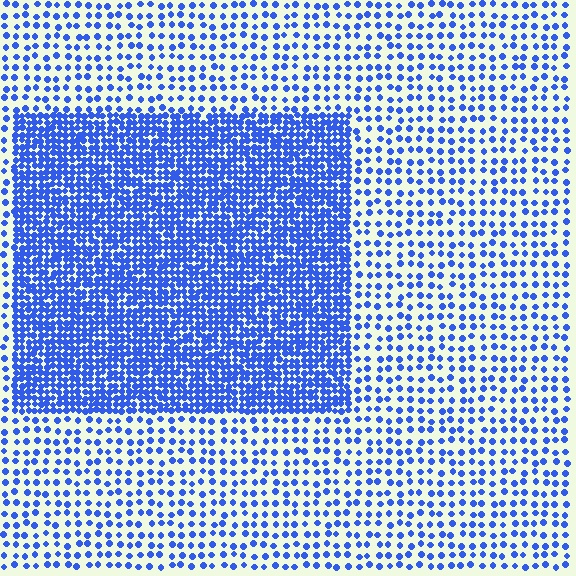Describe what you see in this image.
The image contains small blue elements arranged at two different densities. A rectangle-shaped region is visible where the elements are more densely packed than the surrounding area.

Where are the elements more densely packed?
The elements are more densely packed inside the rectangle boundary.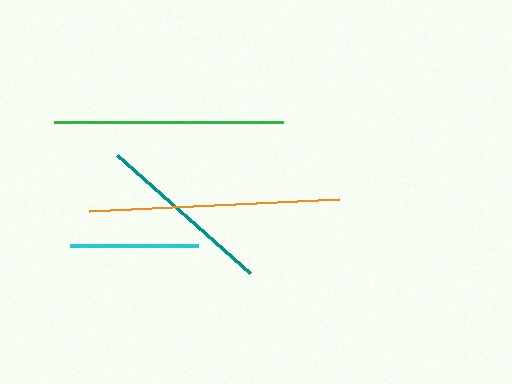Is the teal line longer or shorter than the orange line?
The orange line is longer than the teal line.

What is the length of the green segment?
The green segment is approximately 229 pixels long.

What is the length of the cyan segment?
The cyan segment is approximately 128 pixels long.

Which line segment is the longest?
The orange line is the longest at approximately 250 pixels.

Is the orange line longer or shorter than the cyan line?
The orange line is longer than the cyan line.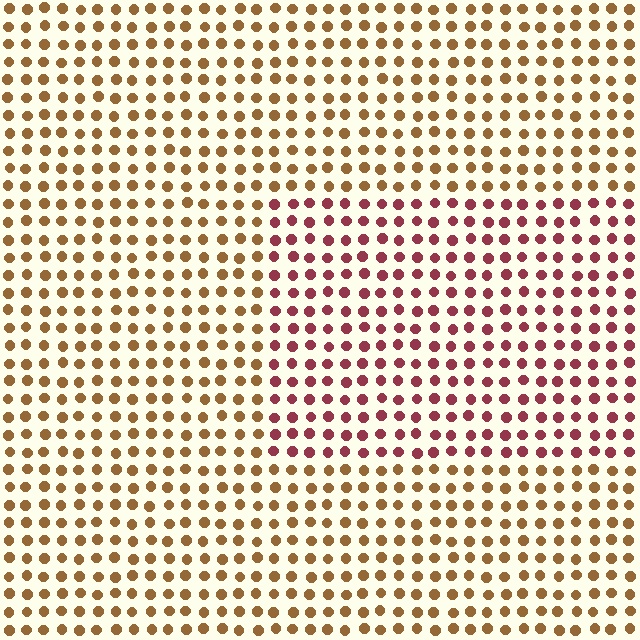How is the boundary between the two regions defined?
The boundary is defined purely by a slight shift in hue (about 45 degrees). Spacing, size, and orientation are identical on both sides.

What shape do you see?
I see a rectangle.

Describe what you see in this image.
The image is filled with small brown elements in a uniform arrangement. A rectangle-shaped region is visible where the elements are tinted to a slightly different hue, forming a subtle color boundary.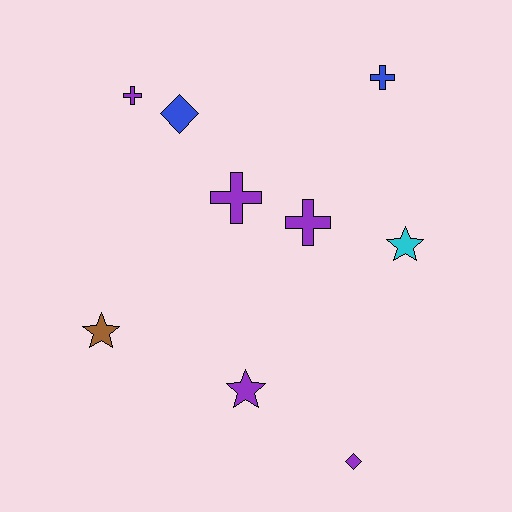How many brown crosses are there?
There are no brown crosses.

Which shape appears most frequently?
Cross, with 4 objects.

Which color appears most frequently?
Purple, with 5 objects.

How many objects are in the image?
There are 9 objects.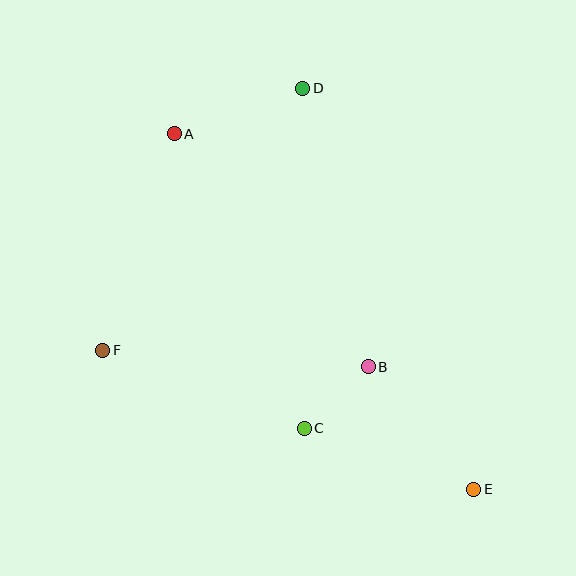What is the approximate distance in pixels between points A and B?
The distance between A and B is approximately 303 pixels.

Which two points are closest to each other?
Points B and C are closest to each other.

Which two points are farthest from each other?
Points A and E are farthest from each other.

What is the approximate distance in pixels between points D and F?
The distance between D and F is approximately 330 pixels.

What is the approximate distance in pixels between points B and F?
The distance between B and F is approximately 266 pixels.